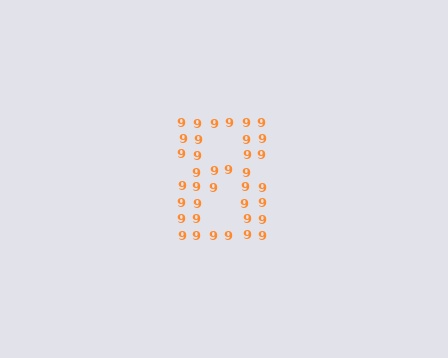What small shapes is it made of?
It is made of small digit 9's.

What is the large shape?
The large shape is the digit 8.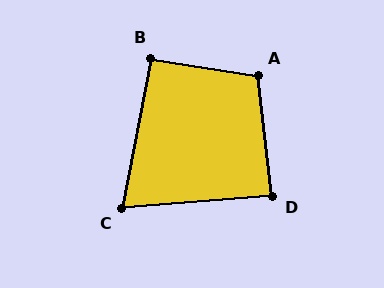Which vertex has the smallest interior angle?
C, at approximately 75 degrees.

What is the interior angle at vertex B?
Approximately 92 degrees (approximately right).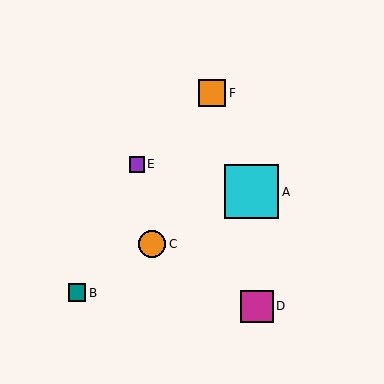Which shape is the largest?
The cyan square (labeled A) is the largest.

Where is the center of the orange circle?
The center of the orange circle is at (152, 244).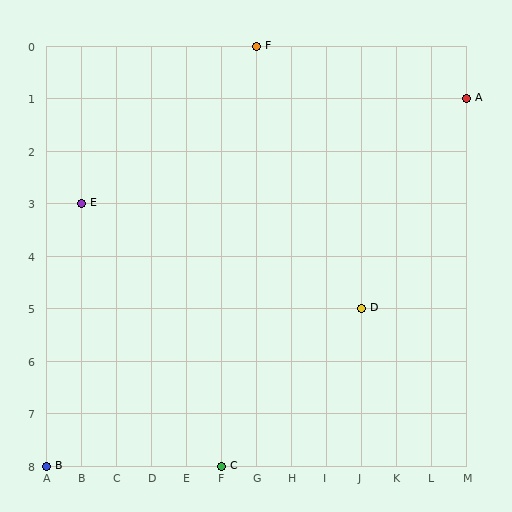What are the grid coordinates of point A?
Point A is at grid coordinates (M, 1).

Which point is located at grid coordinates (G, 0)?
Point F is at (G, 0).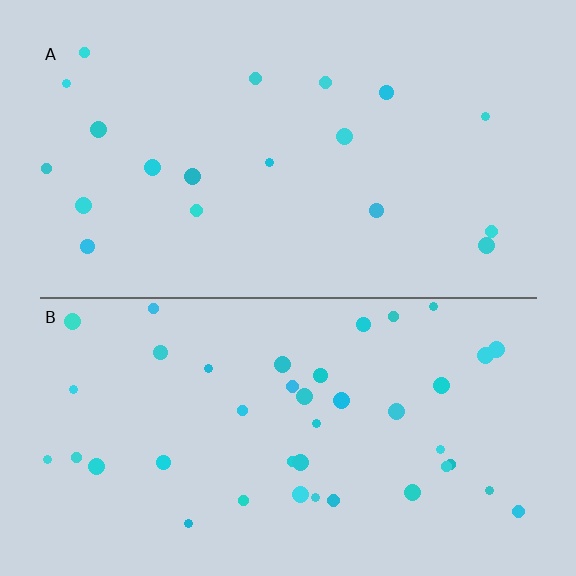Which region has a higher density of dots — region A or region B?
B (the bottom).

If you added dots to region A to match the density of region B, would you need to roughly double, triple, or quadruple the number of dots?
Approximately double.